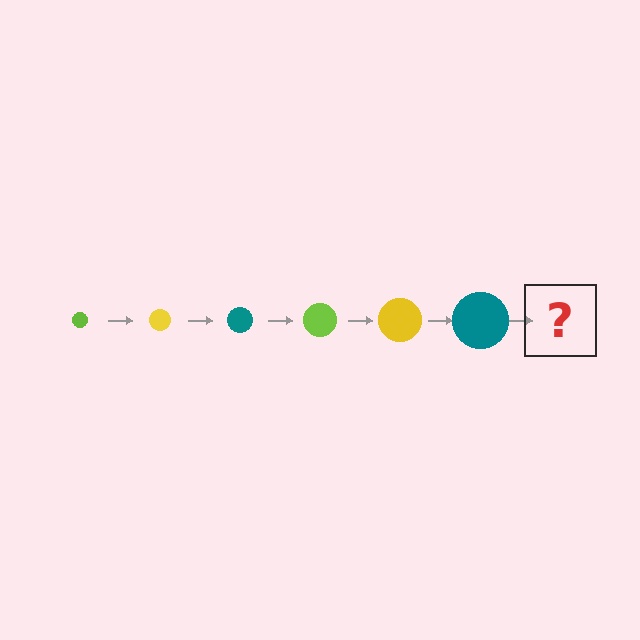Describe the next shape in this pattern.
It should be a lime circle, larger than the previous one.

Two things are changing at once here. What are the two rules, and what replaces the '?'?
The two rules are that the circle grows larger each step and the color cycles through lime, yellow, and teal. The '?' should be a lime circle, larger than the previous one.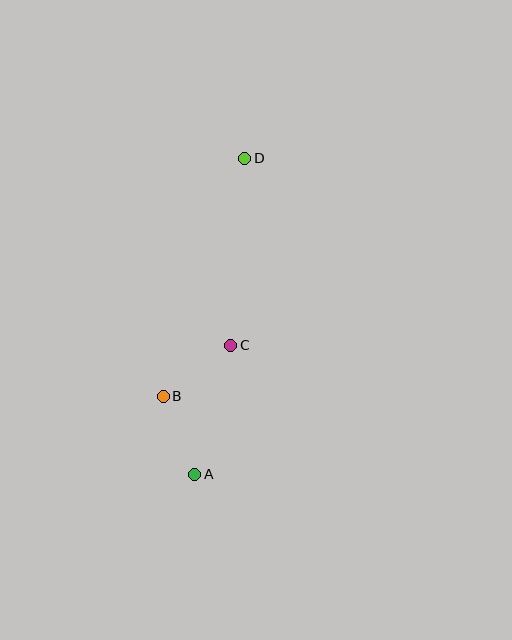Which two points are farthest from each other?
Points A and D are farthest from each other.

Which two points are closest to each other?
Points A and B are closest to each other.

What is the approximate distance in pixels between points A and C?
The distance between A and C is approximately 134 pixels.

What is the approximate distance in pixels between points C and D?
The distance between C and D is approximately 188 pixels.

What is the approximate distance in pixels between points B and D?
The distance between B and D is approximately 252 pixels.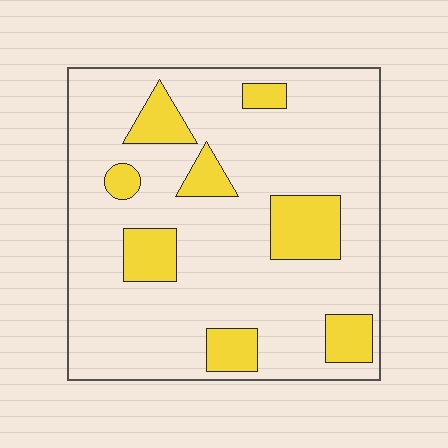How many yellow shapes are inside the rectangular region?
8.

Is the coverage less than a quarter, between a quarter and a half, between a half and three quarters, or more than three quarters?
Less than a quarter.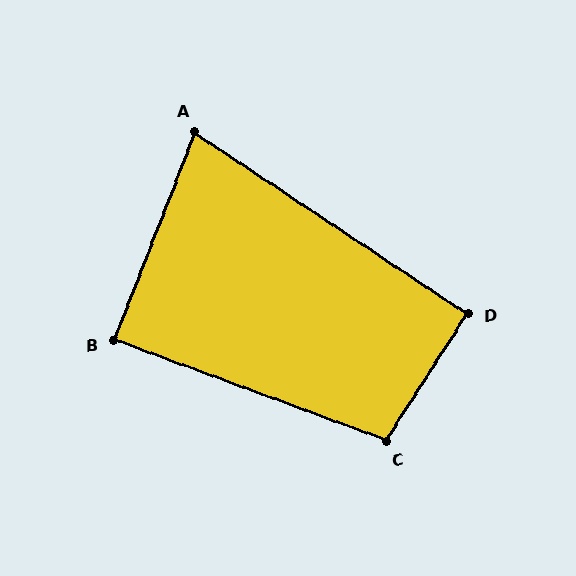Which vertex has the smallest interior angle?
A, at approximately 78 degrees.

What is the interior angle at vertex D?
Approximately 91 degrees (approximately right).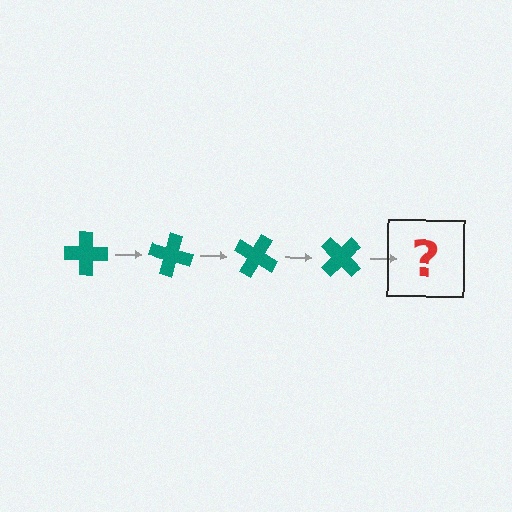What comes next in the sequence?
The next element should be a teal cross rotated 60 degrees.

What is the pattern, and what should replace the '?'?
The pattern is that the cross rotates 15 degrees each step. The '?' should be a teal cross rotated 60 degrees.